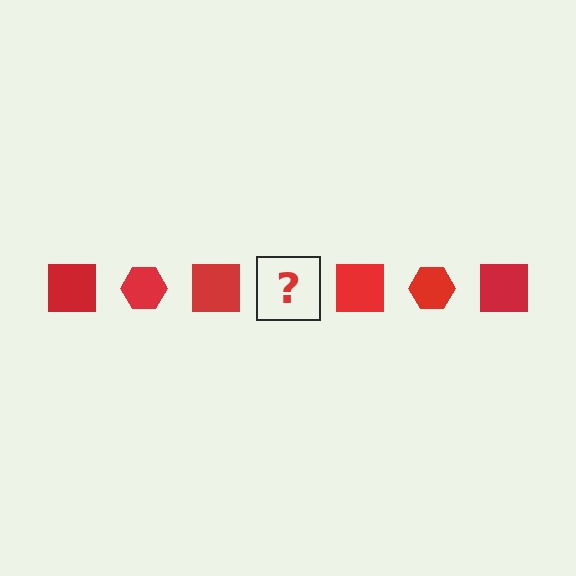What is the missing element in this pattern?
The missing element is a red hexagon.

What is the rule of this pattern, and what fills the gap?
The rule is that the pattern cycles through square, hexagon shapes in red. The gap should be filled with a red hexagon.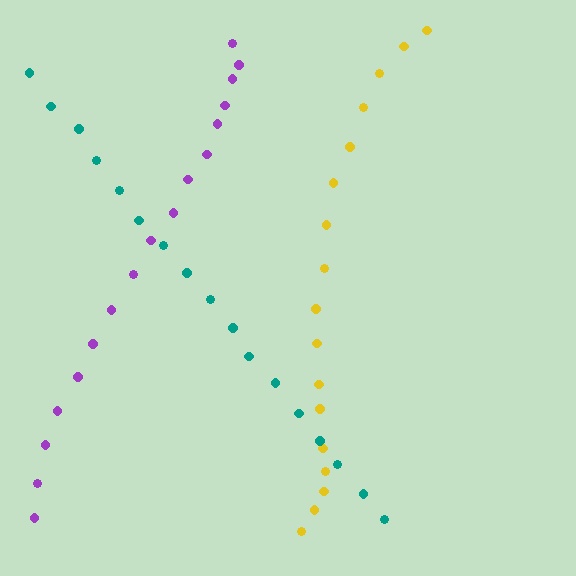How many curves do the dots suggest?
There are 3 distinct paths.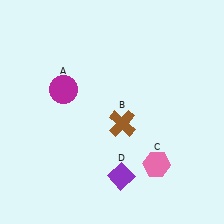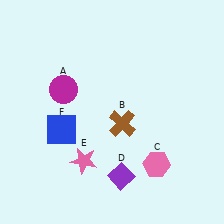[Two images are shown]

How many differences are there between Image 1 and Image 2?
There are 2 differences between the two images.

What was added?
A pink star (E), a blue square (F) were added in Image 2.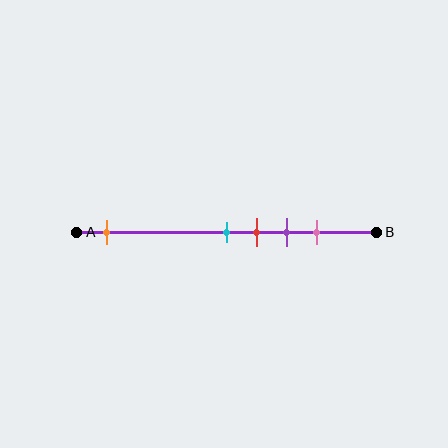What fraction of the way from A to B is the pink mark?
The pink mark is approximately 80% (0.8) of the way from A to B.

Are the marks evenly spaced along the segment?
No, the marks are not evenly spaced.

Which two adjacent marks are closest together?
The cyan and red marks are the closest adjacent pair.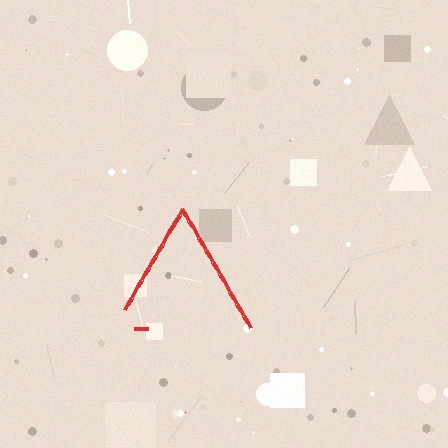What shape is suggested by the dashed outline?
The dashed outline suggests a triangle.